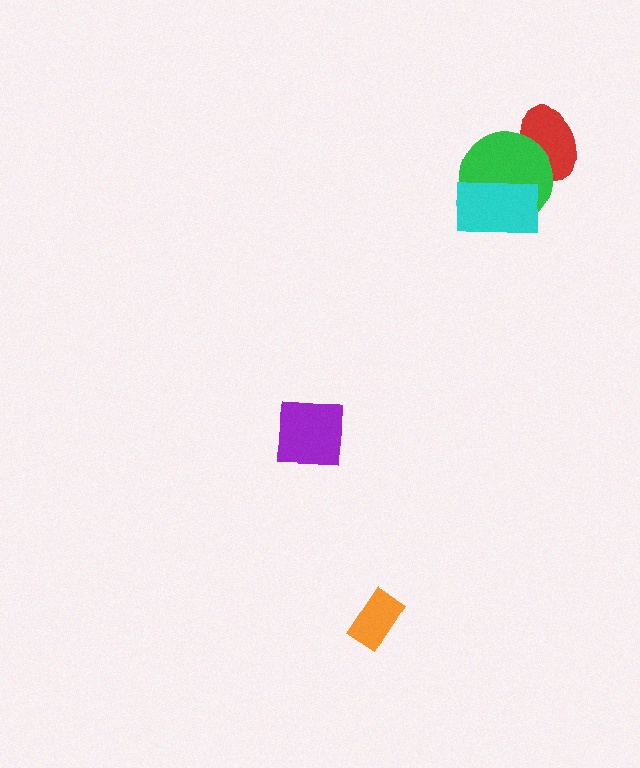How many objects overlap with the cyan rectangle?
1 object overlaps with the cyan rectangle.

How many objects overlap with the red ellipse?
1 object overlaps with the red ellipse.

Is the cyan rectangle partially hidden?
No, no other shape covers it.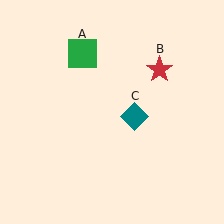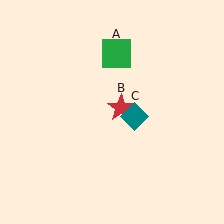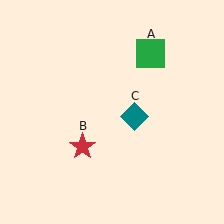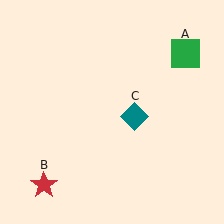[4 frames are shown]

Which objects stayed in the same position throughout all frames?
Teal diamond (object C) remained stationary.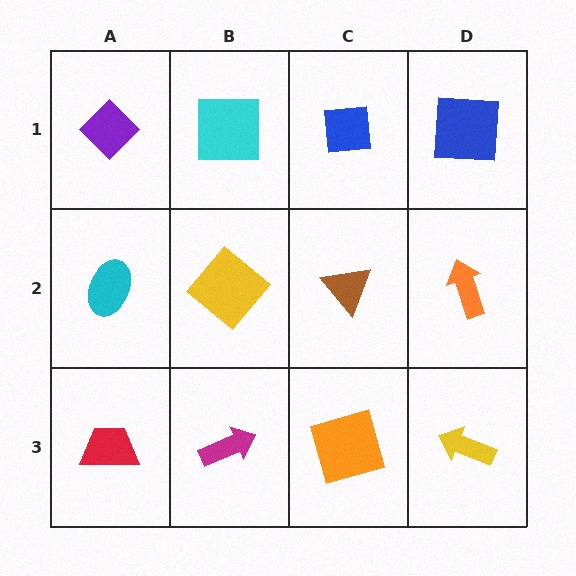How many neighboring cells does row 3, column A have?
2.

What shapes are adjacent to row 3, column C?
A brown triangle (row 2, column C), a magenta arrow (row 3, column B), a yellow arrow (row 3, column D).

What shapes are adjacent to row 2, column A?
A purple diamond (row 1, column A), a red trapezoid (row 3, column A), a yellow diamond (row 2, column B).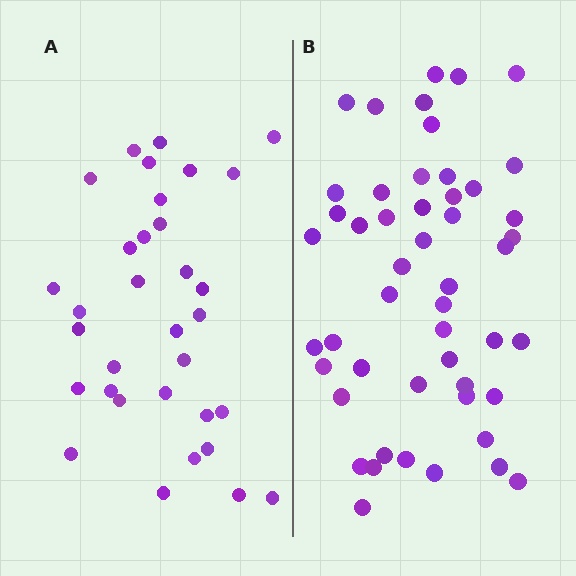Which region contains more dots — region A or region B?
Region B (the right region) has more dots.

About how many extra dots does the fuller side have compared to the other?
Region B has approximately 15 more dots than region A.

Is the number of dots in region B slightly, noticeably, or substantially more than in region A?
Region B has substantially more. The ratio is roughly 1.5 to 1.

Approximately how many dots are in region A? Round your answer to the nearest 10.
About 30 dots. (The exact count is 33, which rounds to 30.)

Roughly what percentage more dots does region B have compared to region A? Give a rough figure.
About 50% more.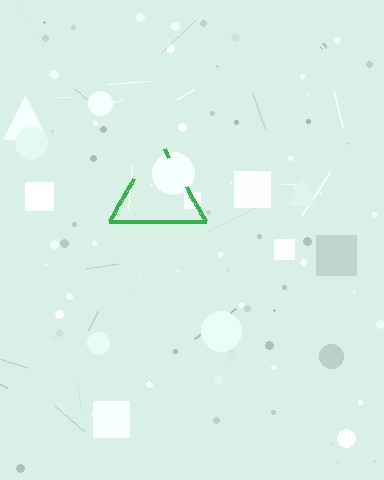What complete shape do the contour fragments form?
The contour fragments form a triangle.